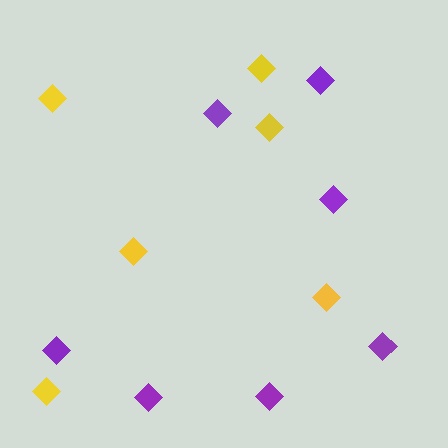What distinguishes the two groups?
There are 2 groups: one group of yellow diamonds (6) and one group of purple diamonds (7).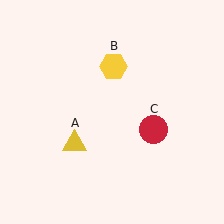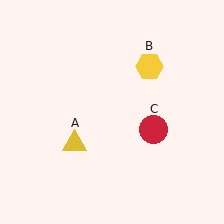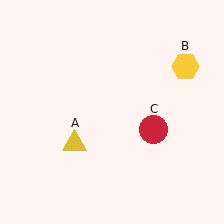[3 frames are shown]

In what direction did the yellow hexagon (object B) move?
The yellow hexagon (object B) moved right.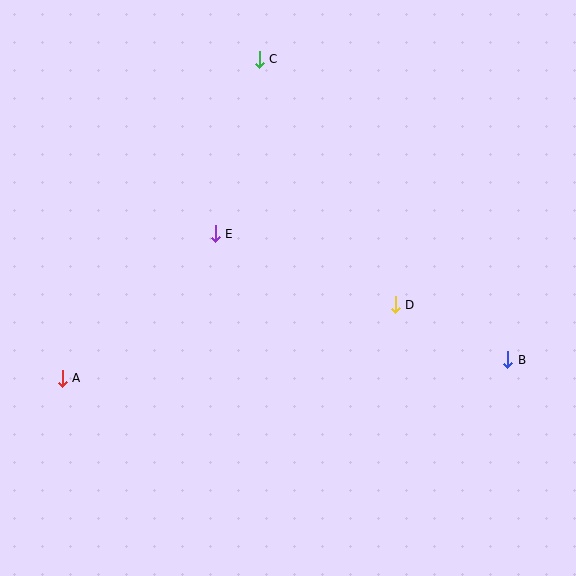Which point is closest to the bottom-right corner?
Point B is closest to the bottom-right corner.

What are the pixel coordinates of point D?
Point D is at (395, 305).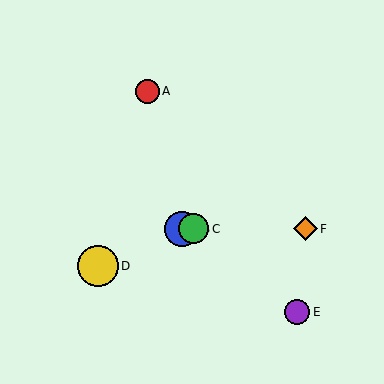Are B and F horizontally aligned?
Yes, both are at y≈229.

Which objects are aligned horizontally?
Objects B, C, F are aligned horizontally.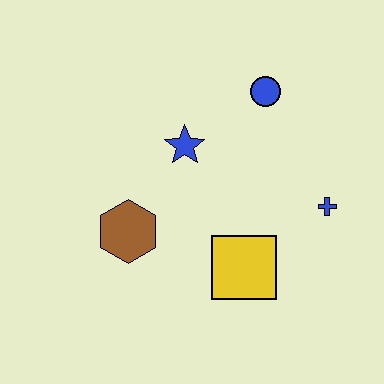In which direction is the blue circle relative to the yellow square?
The blue circle is above the yellow square.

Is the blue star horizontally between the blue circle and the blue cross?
No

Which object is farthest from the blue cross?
The brown hexagon is farthest from the blue cross.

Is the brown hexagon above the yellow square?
Yes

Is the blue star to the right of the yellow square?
No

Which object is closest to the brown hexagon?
The blue star is closest to the brown hexagon.